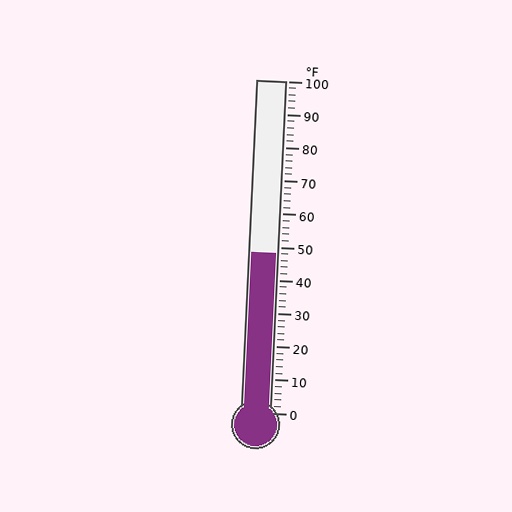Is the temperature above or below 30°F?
The temperature is above 30°F.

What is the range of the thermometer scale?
The thermometer scale ranges from 0°F to 100°F.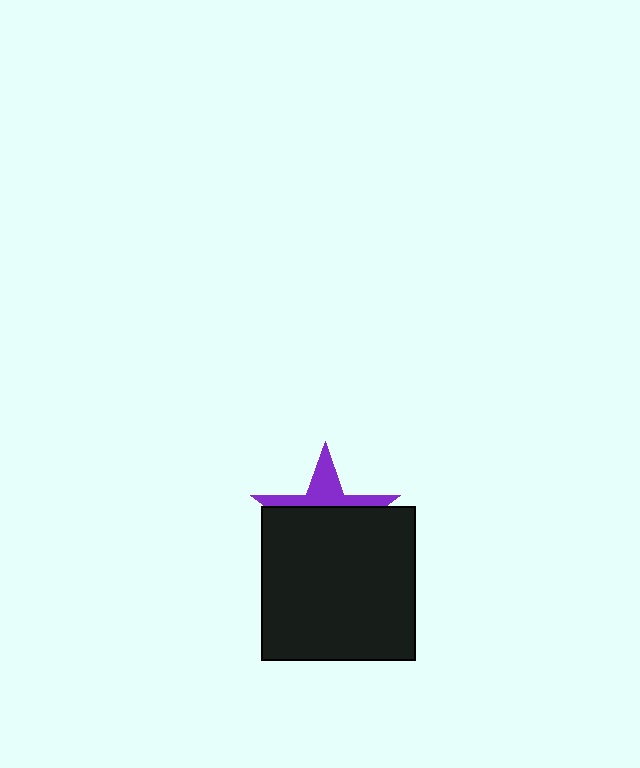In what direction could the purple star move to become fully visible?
The purple star could move up. That would shift it out from behind the black square entirely.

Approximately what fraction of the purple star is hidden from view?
Roughly 67% of the purple star is hidden behind the black square.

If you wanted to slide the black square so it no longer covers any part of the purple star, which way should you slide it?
Slide it down — that is the most direct way to separate the two shapes.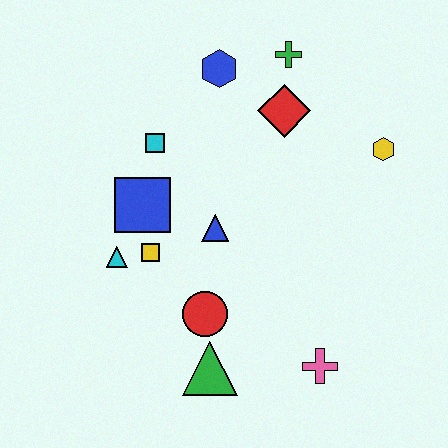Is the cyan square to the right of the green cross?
No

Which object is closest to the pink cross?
The green triangle is closest to the pink cross.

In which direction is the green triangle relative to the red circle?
The green triangle is below the red circle.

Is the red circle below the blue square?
Yes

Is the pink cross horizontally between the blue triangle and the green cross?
No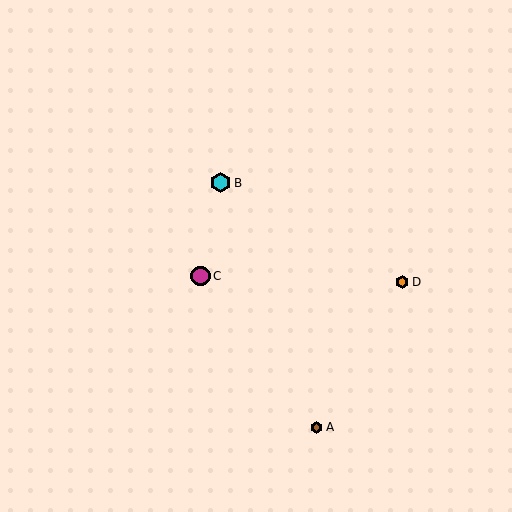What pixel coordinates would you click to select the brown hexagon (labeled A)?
Click at (317, 427) to select the brown hexagon A.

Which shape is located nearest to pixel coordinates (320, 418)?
The brown hexagon (labeled A) at (317, 427) is nearest to that location.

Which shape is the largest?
The cyan hexagon (labeled B) is the largest.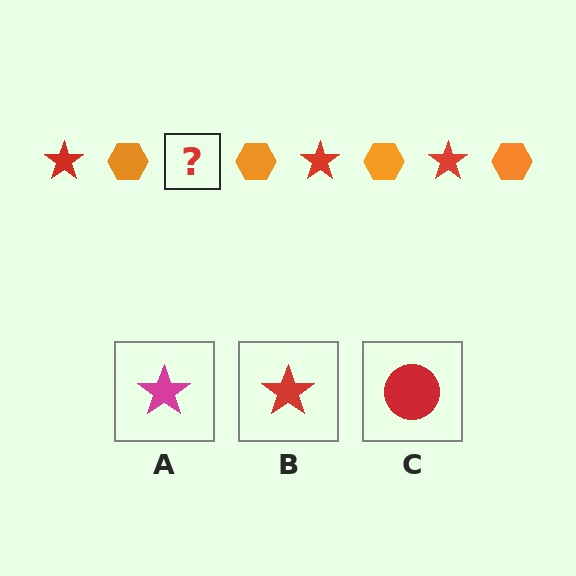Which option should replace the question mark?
Option B.